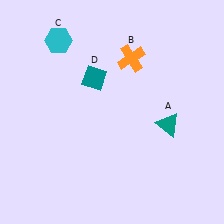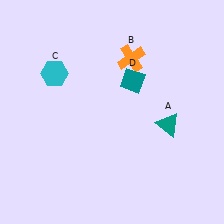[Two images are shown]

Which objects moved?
The objects that moved are: the cyan hexagon (C), the teal diamond (D).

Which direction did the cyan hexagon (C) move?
The cyan hexagon (C) moved down.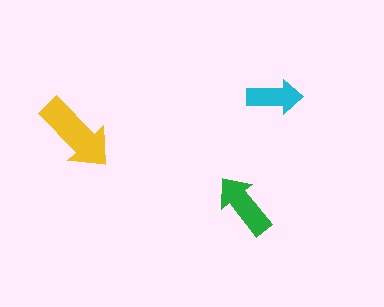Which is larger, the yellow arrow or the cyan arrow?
The yellow one.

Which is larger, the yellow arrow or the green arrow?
The yellow one.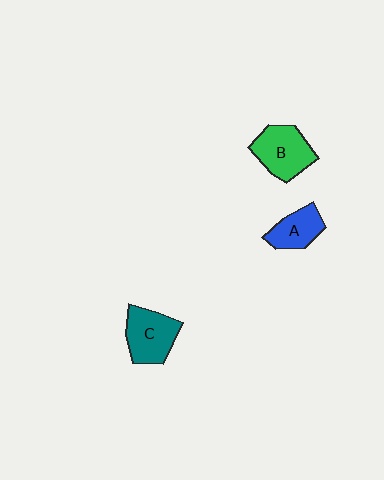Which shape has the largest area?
Shape B (green).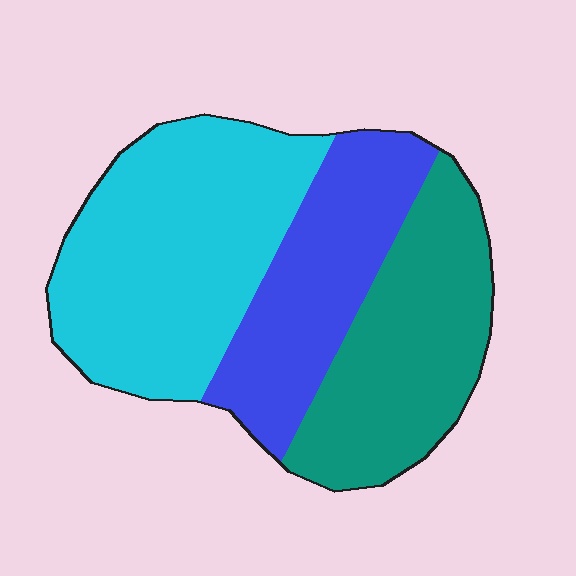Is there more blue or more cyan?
Cyan.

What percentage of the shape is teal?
Teal covers 31% of the shape.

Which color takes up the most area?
Cyan, at roughly 40%.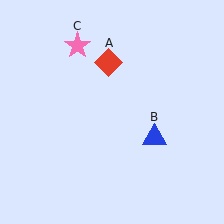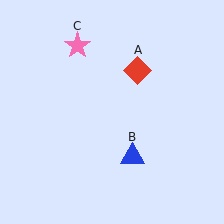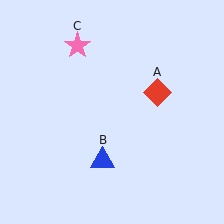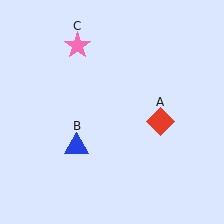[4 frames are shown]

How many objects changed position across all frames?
2 objects changed position: red diamond (object A), blue triangle (object B).